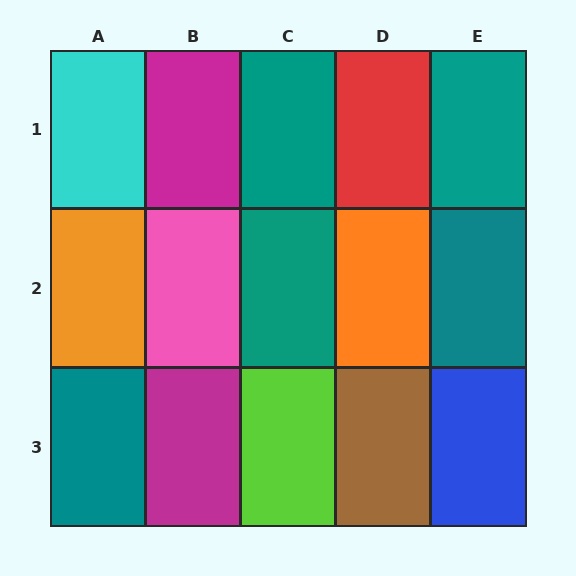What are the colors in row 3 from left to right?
Teal, magenta, lime, brown, blue.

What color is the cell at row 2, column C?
Teal.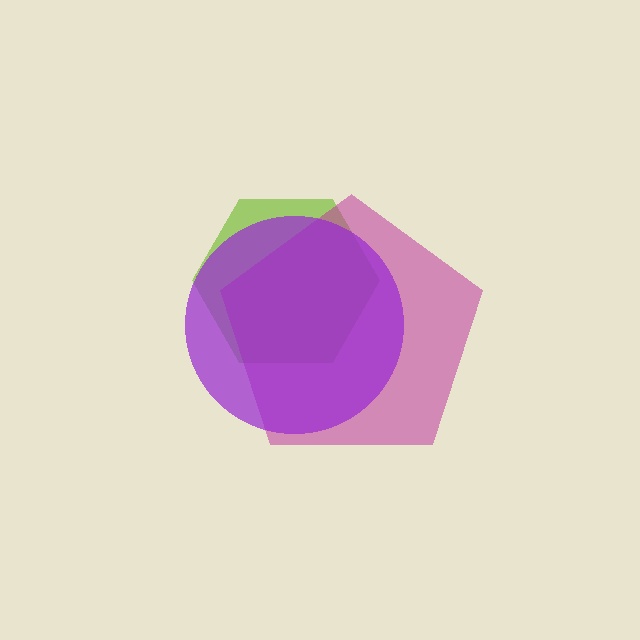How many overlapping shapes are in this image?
There are 3 overlapping shapes in the image.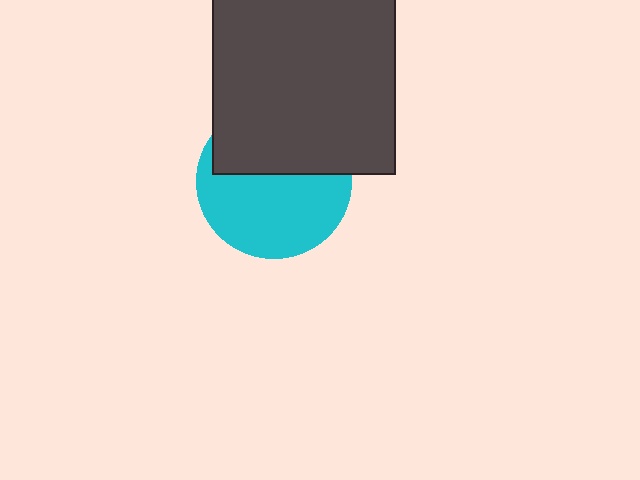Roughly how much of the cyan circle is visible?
About half of it is visible (roughly 57%).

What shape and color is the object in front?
The object in front is a dark gray square.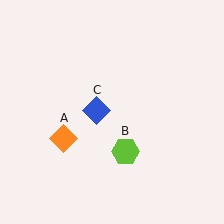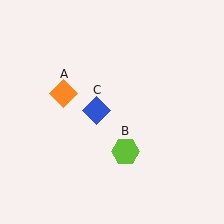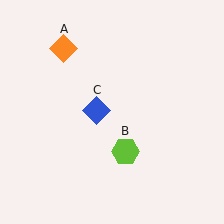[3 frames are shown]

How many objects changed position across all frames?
1 object changed position: orange diamond (object A).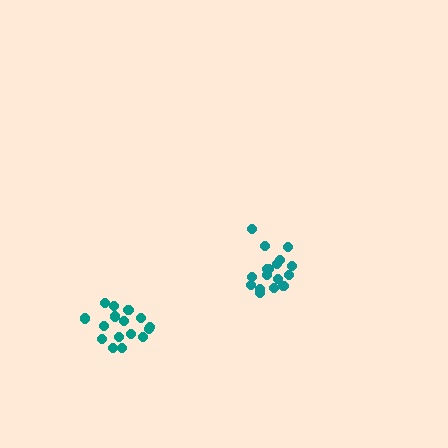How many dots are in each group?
Group 1: 17 dots, Group 2: 16 dots (33 total).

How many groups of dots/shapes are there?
There are 2 groups.